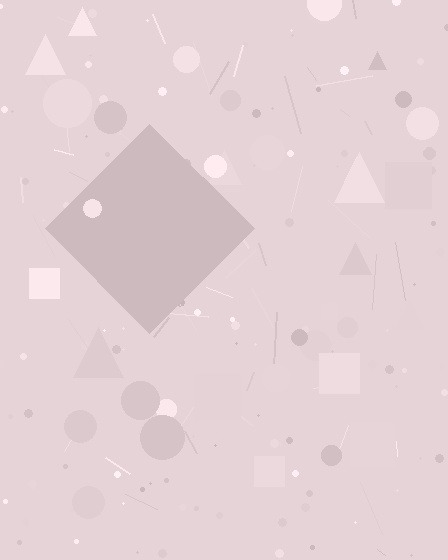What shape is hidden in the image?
A diamond is hidden in the image.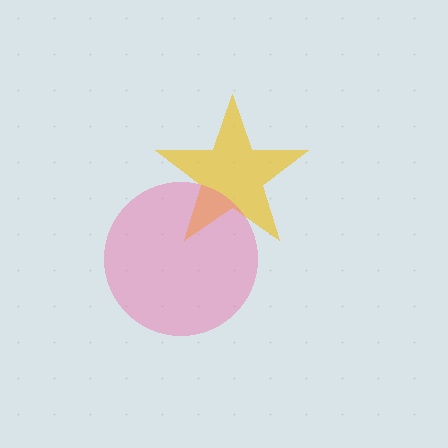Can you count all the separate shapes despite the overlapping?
Yes, there are 2 separate shapes.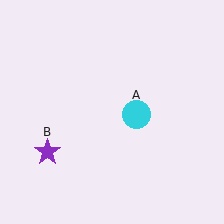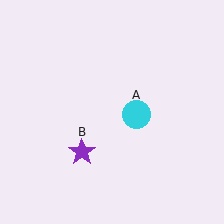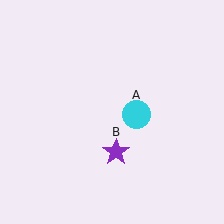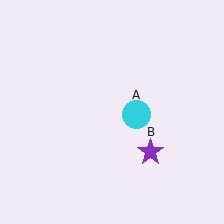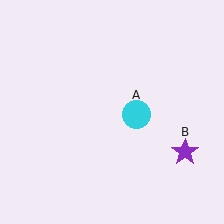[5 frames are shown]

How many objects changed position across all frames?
1 object changed position: purple star (object B).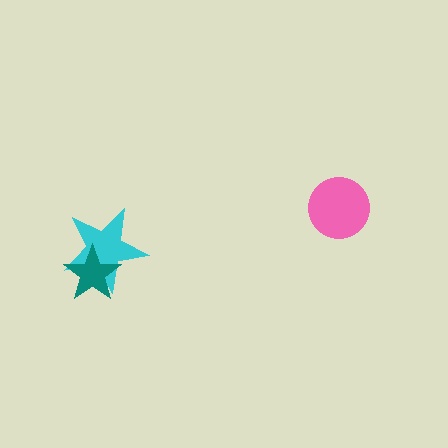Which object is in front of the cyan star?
The teal star is in front of the cyan star.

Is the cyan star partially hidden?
Yes, it is partially covered by another shape.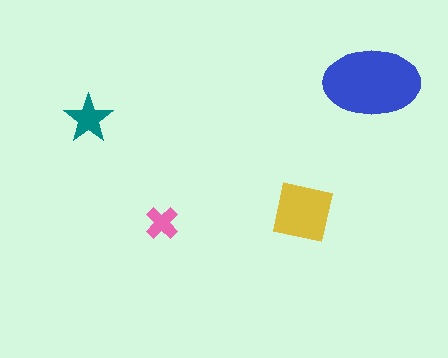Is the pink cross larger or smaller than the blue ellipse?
Smaller.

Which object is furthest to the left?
The teal star is leftmost.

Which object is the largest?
The blue ellipse.